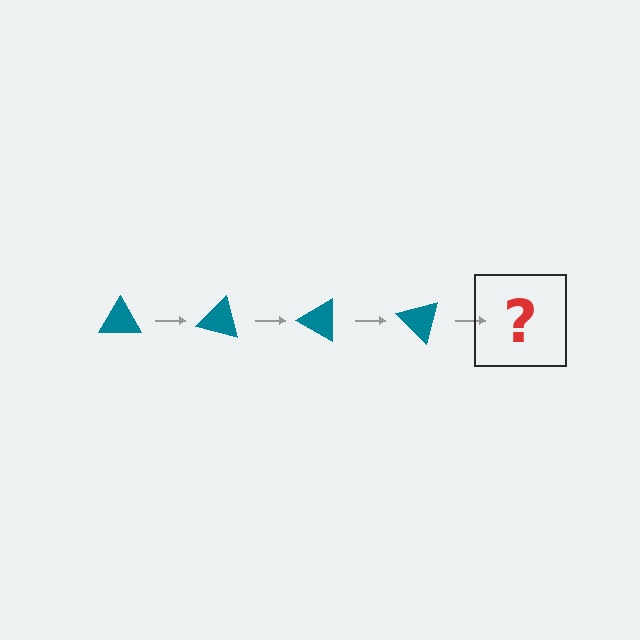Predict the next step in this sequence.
The next step is a teal triangle rotated 60 degrees.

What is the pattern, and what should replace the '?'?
The pattern is that the triangle rotates 15 degrees each step. The '?' should be a teal triangle rotated 60 degrees.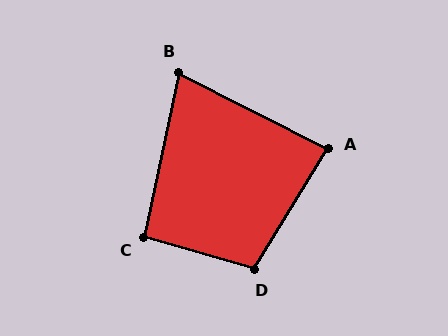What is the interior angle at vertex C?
Approximately 94 degrees (approximately right).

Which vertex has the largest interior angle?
D, at approximately 105 degrees.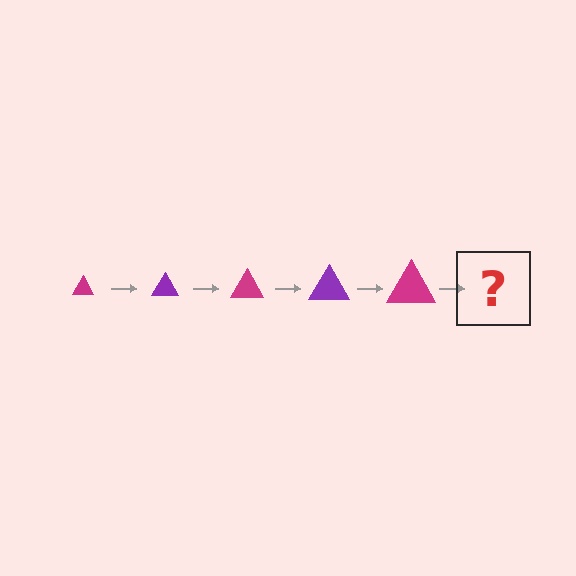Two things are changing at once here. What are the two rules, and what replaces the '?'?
The two rules are that the triangle grows larger each step and the color cycles through magenta and purple. The '?' should be a purple triangle, larger than the previous one.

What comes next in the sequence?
The next element should be a purple triangle, larger than the previous one.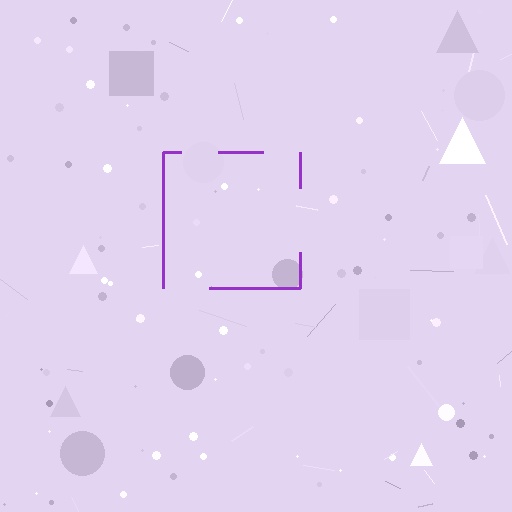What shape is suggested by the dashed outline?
The dashed outline suggests a square.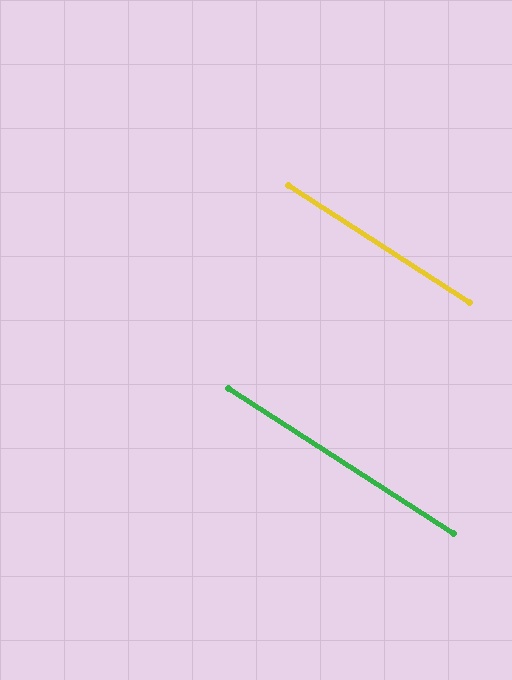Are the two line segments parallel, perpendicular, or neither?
Parallel — their directions differ by only 0.1°.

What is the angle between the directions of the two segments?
Approximately 0 degrees.